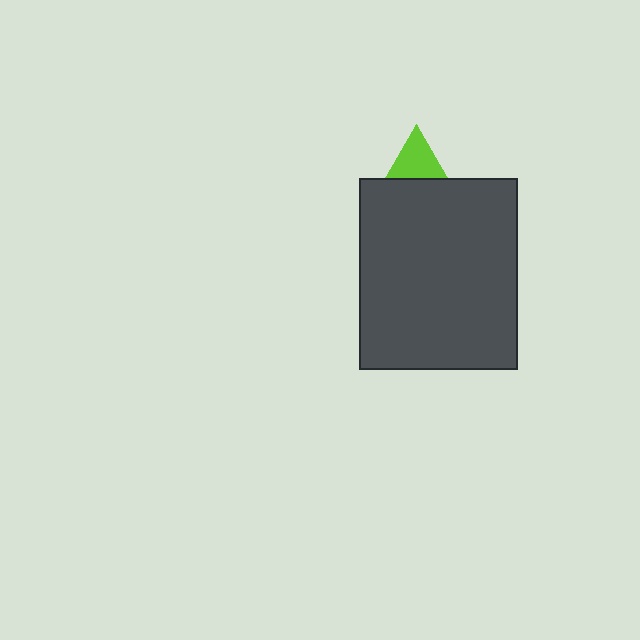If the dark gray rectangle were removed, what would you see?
You would see the complete lime triangle.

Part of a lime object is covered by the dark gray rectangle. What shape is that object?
It is a triangle.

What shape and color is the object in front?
The object in front is a dark gray rectangle.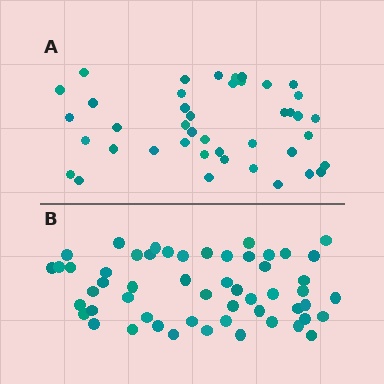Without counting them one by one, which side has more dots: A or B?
Region B (the bottom region) has more dots.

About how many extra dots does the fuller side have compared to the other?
Region B has roughly 12 or so more dots than region A.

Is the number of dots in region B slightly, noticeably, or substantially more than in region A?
Region B has noticeably more, but not dramatically so. The ratio is roughly 1.3 to 1.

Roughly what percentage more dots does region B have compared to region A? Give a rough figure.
About 30% more.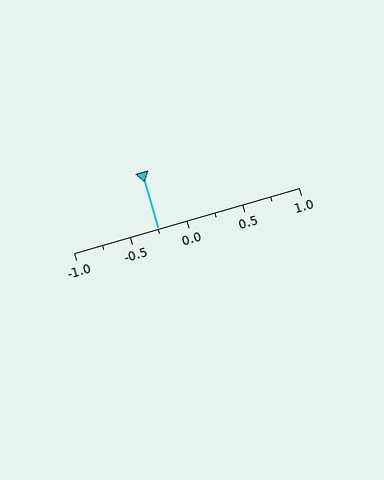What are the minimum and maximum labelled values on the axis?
The axis runs from -1.0 to 1.0.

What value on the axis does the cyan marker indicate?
The marker indicates approximately -0.25.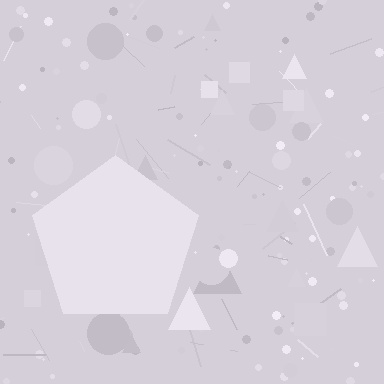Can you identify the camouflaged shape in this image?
The camouflaged shape is a pentagon.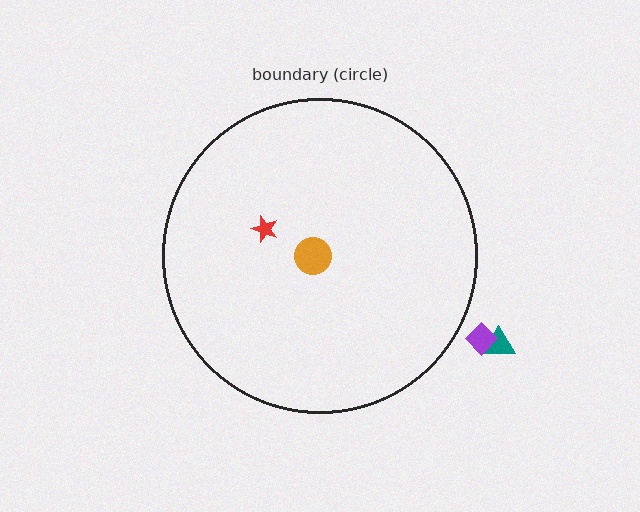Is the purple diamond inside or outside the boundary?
Outside.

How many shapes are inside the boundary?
2 inside, 2 outside.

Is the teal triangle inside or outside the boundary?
Outside.